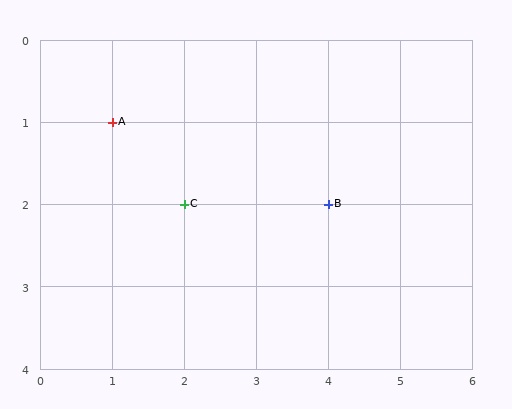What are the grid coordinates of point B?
Point B is at grid coordinates (4, 2).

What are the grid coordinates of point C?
Point C is at grid coordinates (2, 2).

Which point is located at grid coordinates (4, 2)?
Point B is at (4, 2).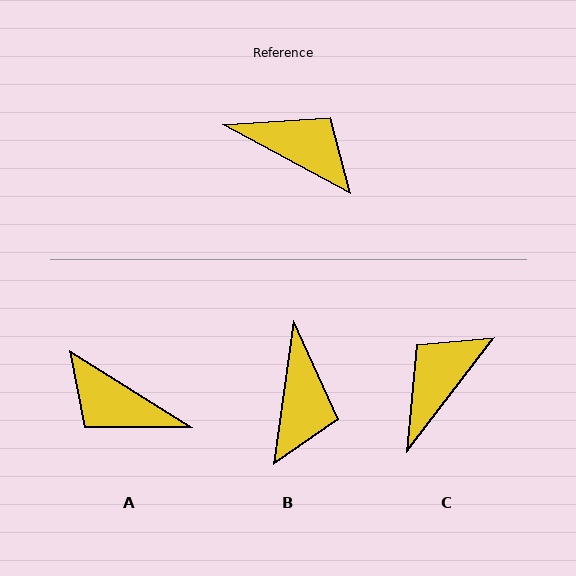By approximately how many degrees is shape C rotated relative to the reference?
Approximately 81 degrees counter-clockwise.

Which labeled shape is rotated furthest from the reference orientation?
A, about 176 degrees away.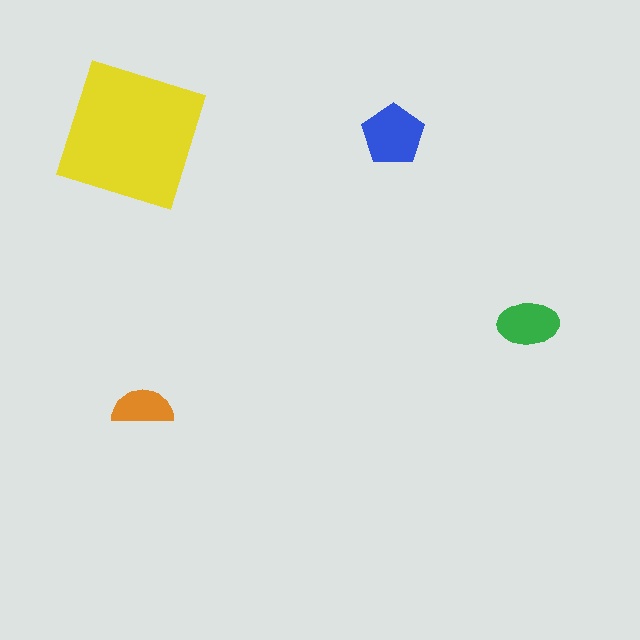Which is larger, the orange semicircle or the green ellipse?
The green ellipse.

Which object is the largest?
The yellow square.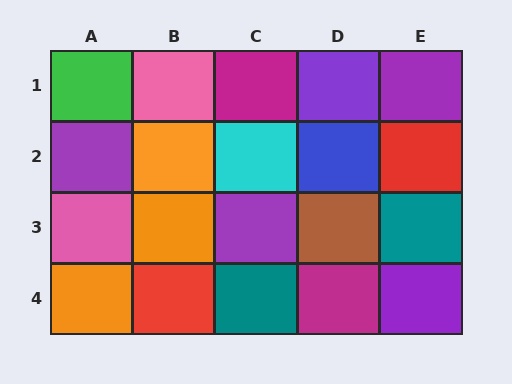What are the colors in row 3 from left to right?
Pink, orange, purple, brown, teal.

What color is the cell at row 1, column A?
Green.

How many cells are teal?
2 cells are teal.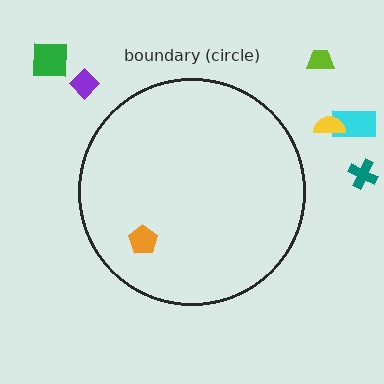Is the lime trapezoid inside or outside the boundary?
Outside.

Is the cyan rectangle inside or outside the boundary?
Outside.